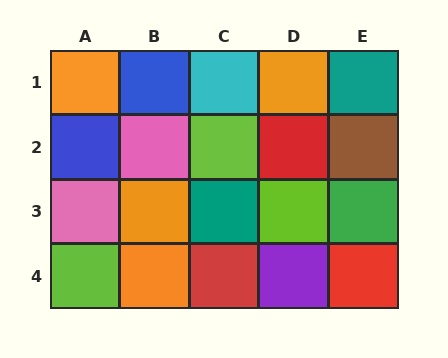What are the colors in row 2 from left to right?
Blue, pink, lime, red, brown.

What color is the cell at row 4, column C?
Red.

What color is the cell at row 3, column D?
Lime.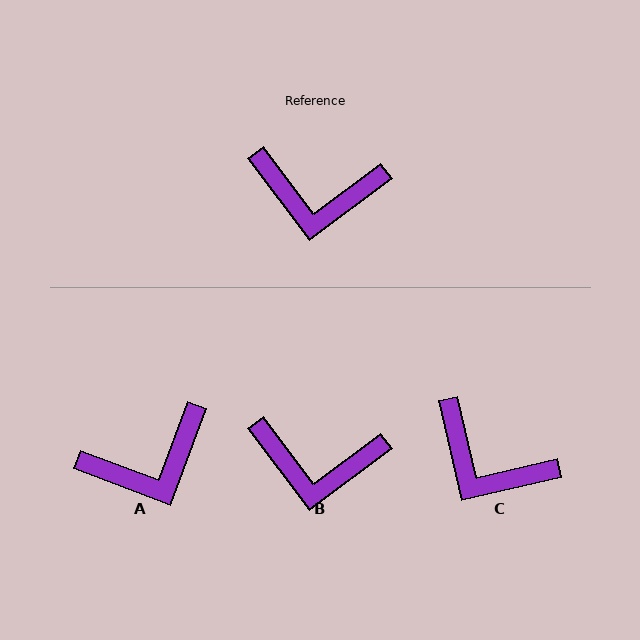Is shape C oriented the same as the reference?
No, it is off by about 24 degrees.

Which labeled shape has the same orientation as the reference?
B.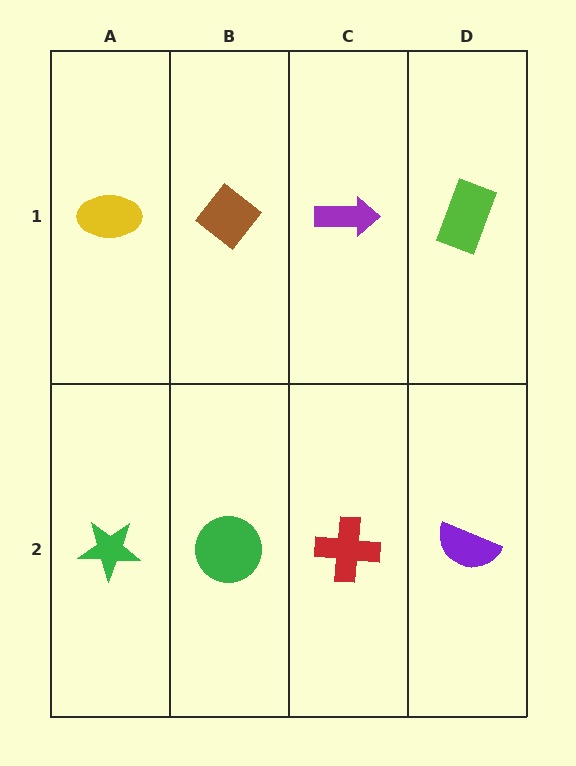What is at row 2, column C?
A red cross.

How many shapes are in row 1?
4 shapes.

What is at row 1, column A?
A yellow ellipse.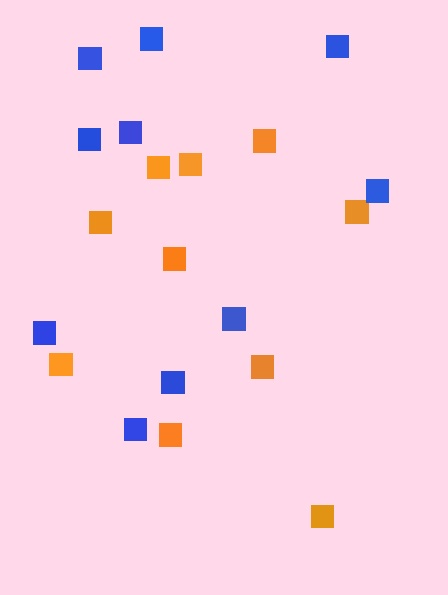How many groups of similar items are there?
There are 2 groups: one group of orange squares (10) and one group of blue squares (10).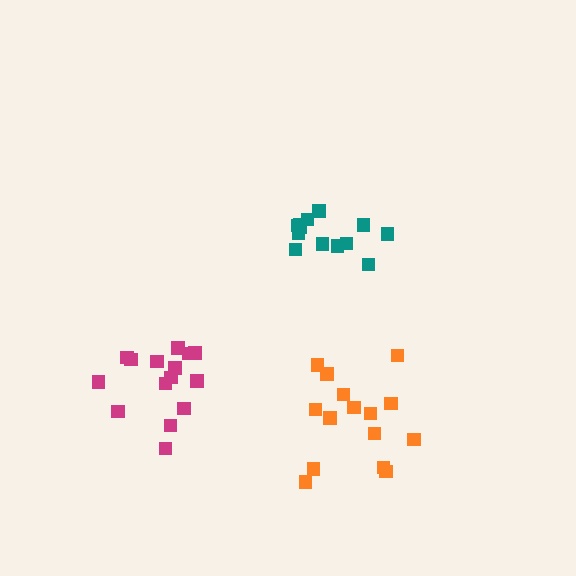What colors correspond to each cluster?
The clusters are colored: teal, orange, magenta.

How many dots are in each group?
Group 1: 13 dots, Group 2: 15 dots, Group 3: 15 dots (43 total).